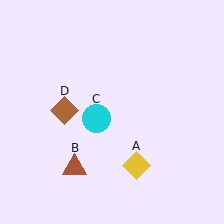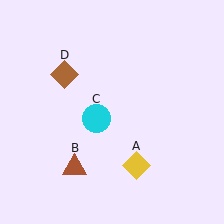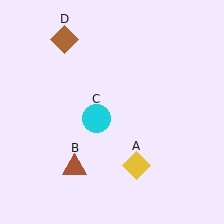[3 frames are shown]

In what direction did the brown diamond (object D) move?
The brown diamond (object D) moved up.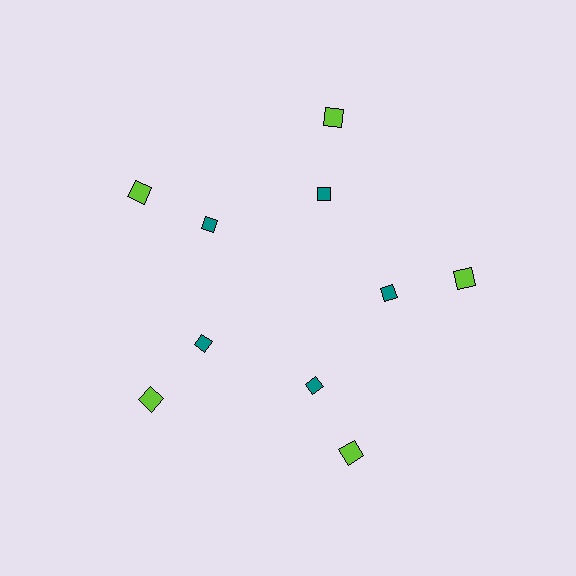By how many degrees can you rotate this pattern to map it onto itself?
The pattern maps onto itself every 72 degrees of rotation.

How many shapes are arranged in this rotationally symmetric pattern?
There are 10 shapes, arranged in 5 groups of 2.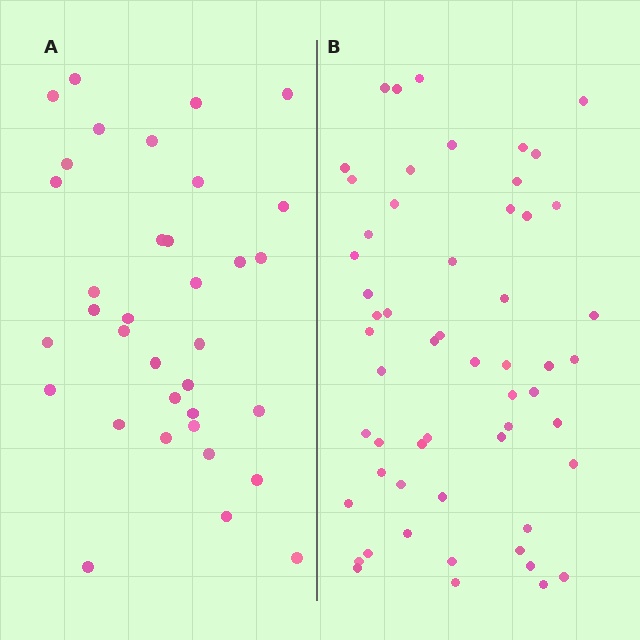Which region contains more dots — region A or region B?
Region B (the right region) has more dots.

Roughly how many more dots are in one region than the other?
Region B has approximately 20 more dots than region A.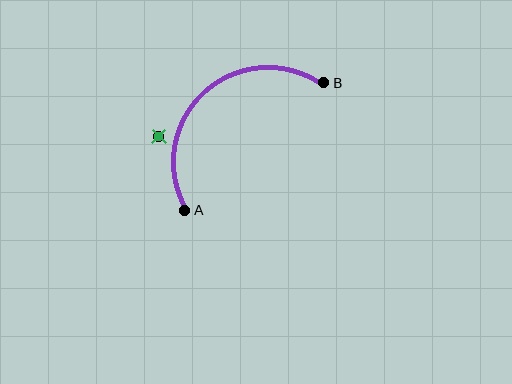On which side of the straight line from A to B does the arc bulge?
The arc bulges above and to the left of the straight line connecting A and B.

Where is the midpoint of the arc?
The arc midpoint is the point on the curve farthest from the straight line joining A and B. It sits above and to the left of that line.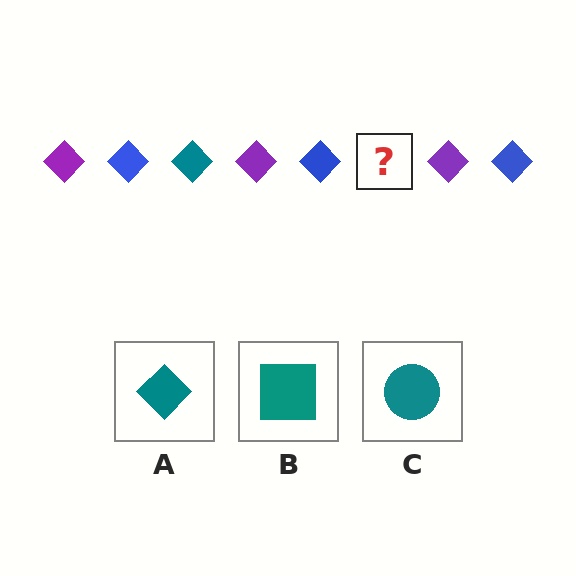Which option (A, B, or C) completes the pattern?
A.